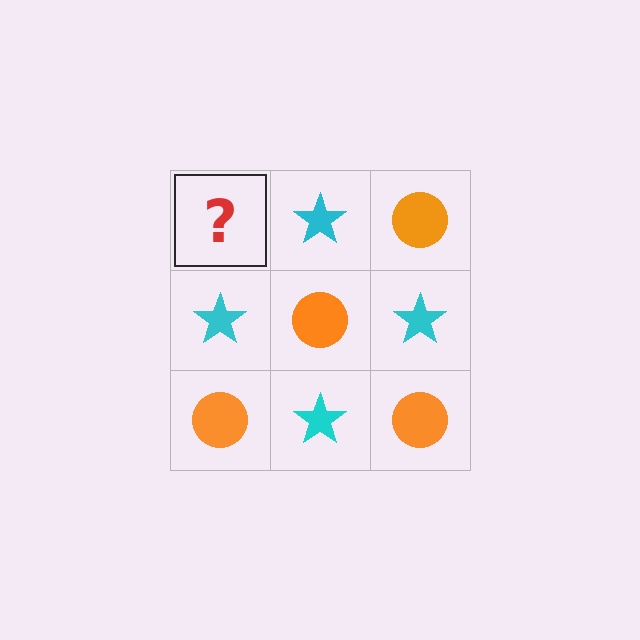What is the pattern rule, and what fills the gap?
The rule is that it alternates orange circle and cyan star in a checkerboard pattern. The gap should be filled with an orange circle.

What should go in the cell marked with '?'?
The missing cell should contain an orange circle.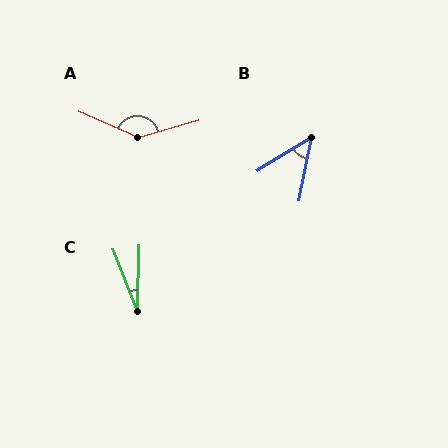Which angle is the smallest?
C, at approximately 23 degrees.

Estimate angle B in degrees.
Approximately 47 degrees.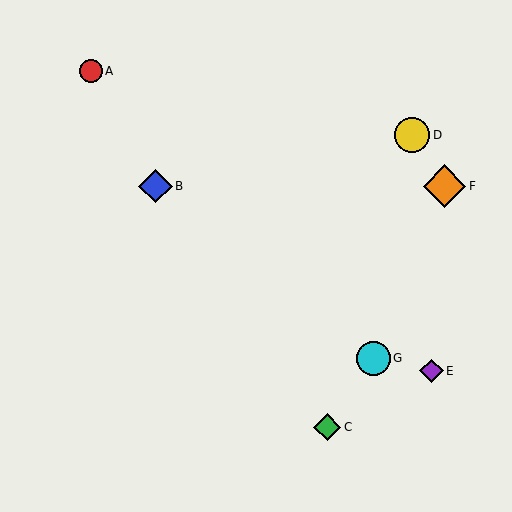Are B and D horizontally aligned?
No, B is at y≈186 and D is at y≈135.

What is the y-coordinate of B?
Object B is at y≈186.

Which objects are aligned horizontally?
Objects B, F are aligned horizontally.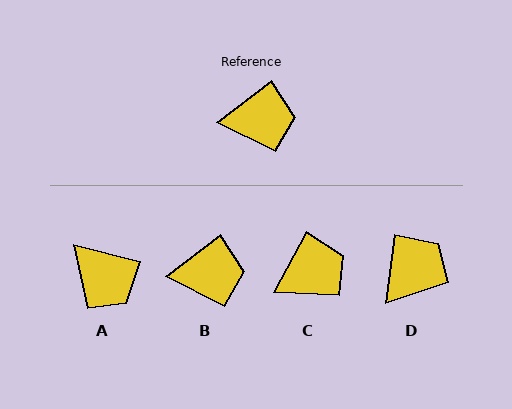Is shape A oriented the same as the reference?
No, it is off by about 52 degrees.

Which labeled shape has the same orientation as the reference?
B.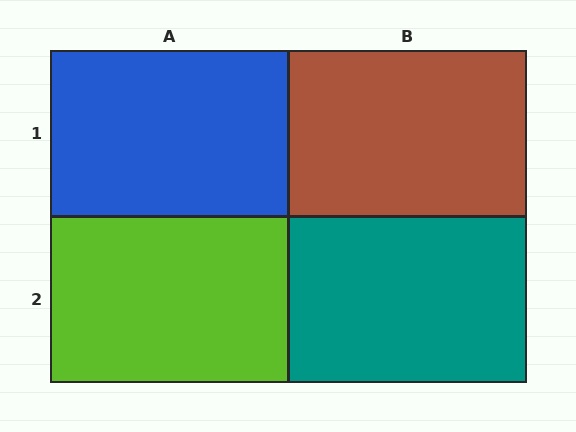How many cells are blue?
1 cell is blue.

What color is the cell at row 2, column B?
Teal.